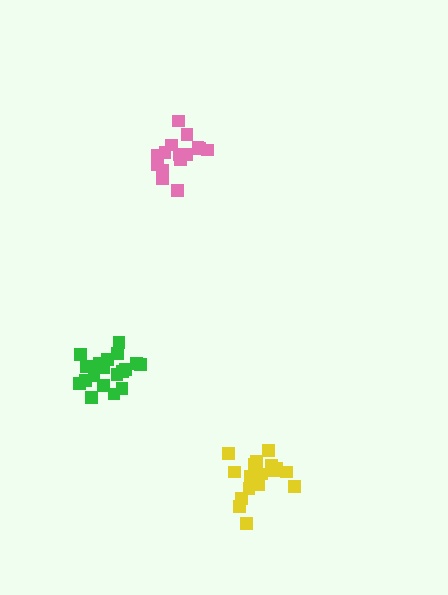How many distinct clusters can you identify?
There are 3 distinct clusters.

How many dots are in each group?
Group 1: 20 dots, Group 2: 15 dots, Group 3: 20 dots (55 total).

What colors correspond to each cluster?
The clusters are colored: green, pink, yellow.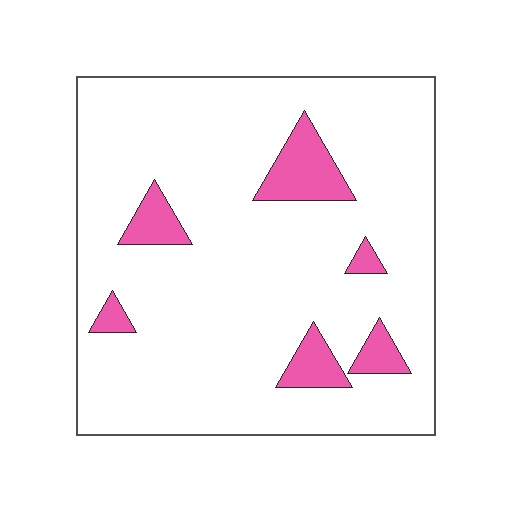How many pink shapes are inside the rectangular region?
6.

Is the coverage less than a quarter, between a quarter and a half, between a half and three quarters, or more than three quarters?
Less than a quarter.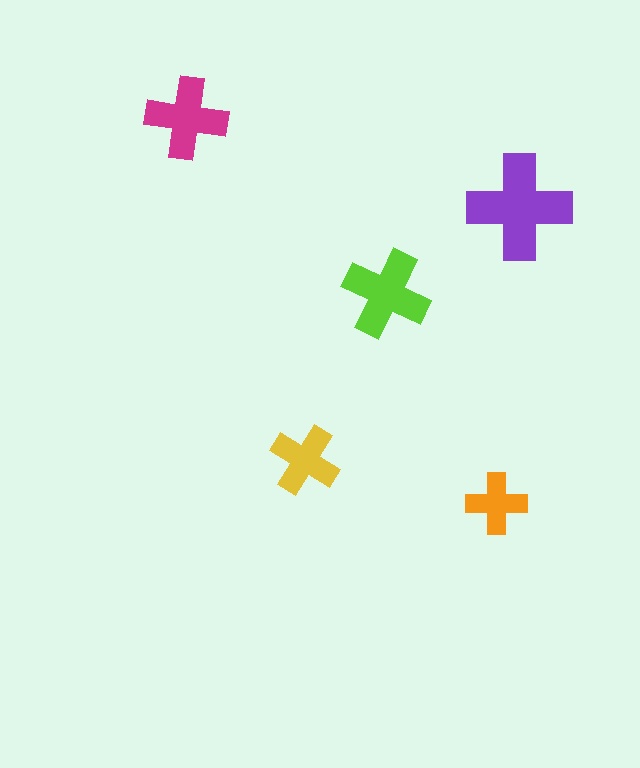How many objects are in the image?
There are 5 objects in the image.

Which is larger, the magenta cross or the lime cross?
The lime one.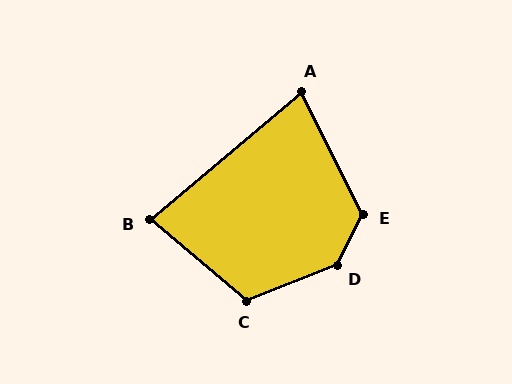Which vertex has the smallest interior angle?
A, at approximately 77 degrees.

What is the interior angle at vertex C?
Approximately 118 degrees (obtuse).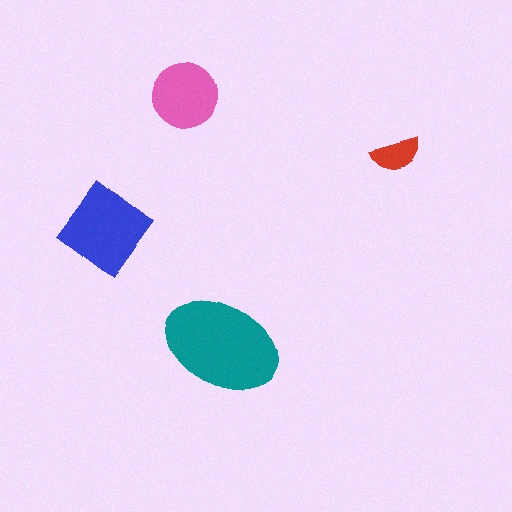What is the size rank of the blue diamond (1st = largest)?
2nd.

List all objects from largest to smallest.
The teal ellipse, the blue diamond, the pink circle, the red semicircle.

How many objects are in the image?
There are 4 objects in the image.